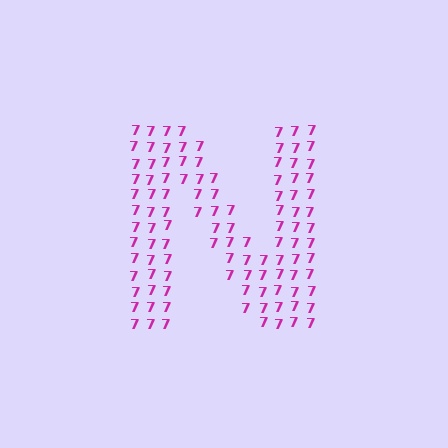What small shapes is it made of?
It is made of small digit 7's.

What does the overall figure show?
The overall figure shows the letter N.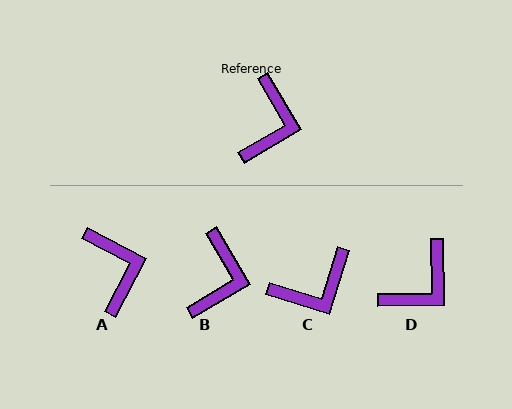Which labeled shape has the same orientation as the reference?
B.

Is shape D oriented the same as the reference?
No, it is off by about 30 degrees.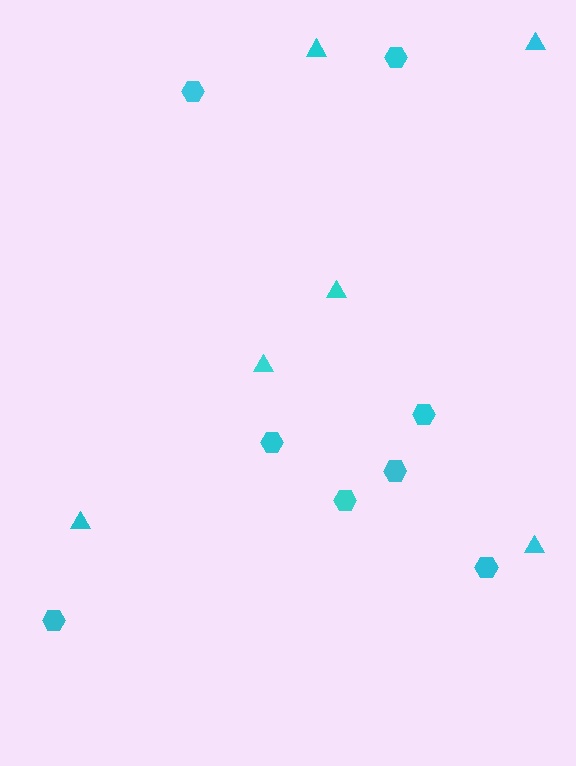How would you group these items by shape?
There are 2 groups: one group of triangles (6) and one group of hexagons (8).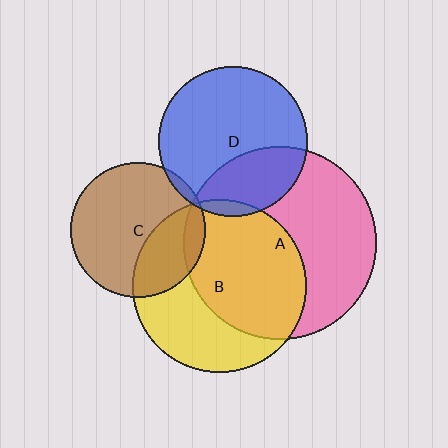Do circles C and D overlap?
Yes.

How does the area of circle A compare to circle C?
Approximately 2.1 times.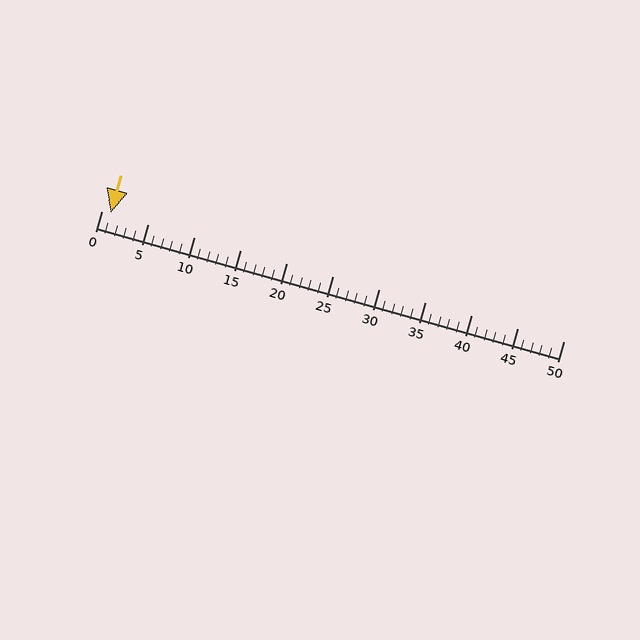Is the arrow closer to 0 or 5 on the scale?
The arrow is closer to 0.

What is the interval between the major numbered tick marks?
The major tick marks are spaced 5 units apart.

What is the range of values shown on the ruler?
The ruler shows values from 0 to 50.